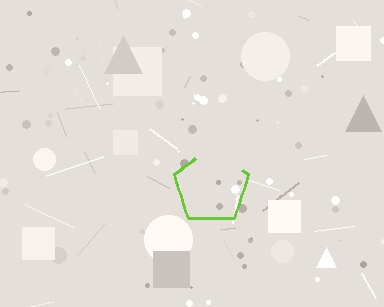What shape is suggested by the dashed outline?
The dashed outline suggests a pentagon.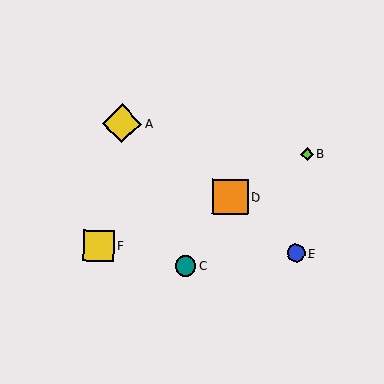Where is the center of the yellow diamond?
The center of the yellow diamond is at (122, 124).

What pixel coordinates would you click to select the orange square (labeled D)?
Click at (230, 197) to select the orange square D.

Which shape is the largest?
The yellow diamond (labeled A) is the largest.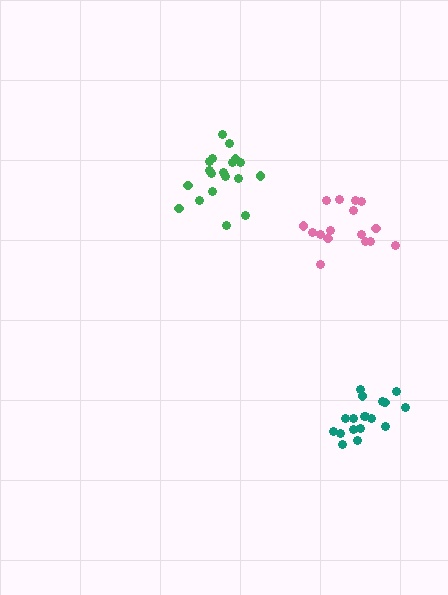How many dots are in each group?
Group 1: 20 dots, Group 2: 16 dots, Group 3: 19 dots (55 total).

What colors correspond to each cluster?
The clusters are colored: green, pink, teal.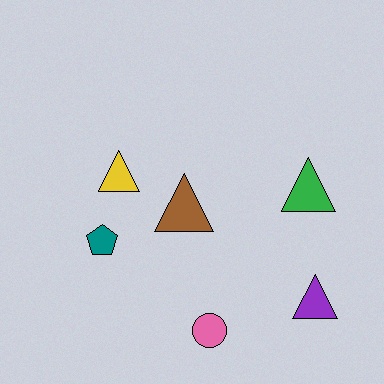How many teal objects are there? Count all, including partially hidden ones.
There is 1 teal object.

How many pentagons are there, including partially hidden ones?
There is 1 pentagon.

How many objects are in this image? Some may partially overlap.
There are 6 objects.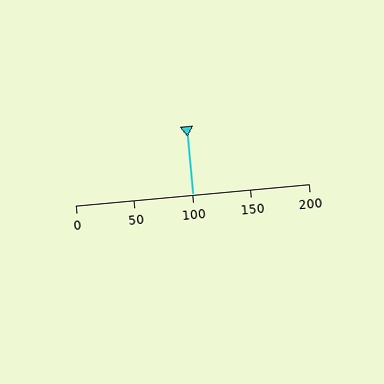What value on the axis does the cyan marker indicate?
The marker indicates approximately 100.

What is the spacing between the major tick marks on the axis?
The major ticks are spaced 50 apart.